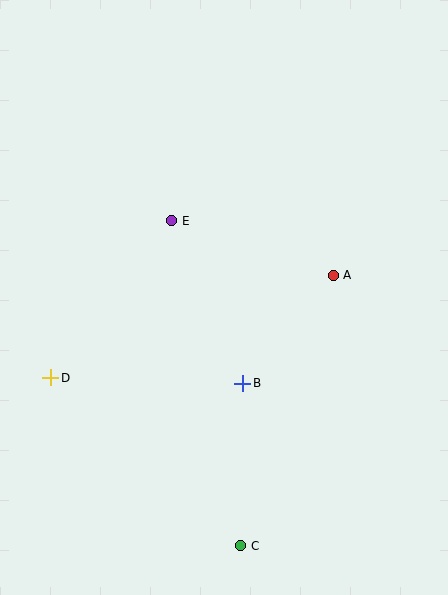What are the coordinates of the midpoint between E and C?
The midpoint between E and C is at (206, 383).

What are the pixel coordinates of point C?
Point C is at (241, 546).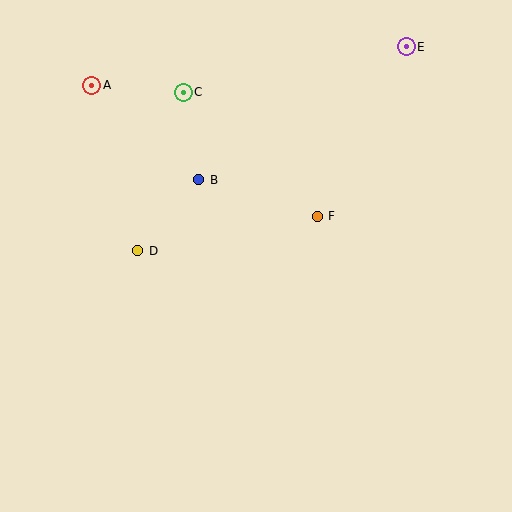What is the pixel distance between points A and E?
The distance between A and E is 317 pixels.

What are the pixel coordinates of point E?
Point E is at (406, 47).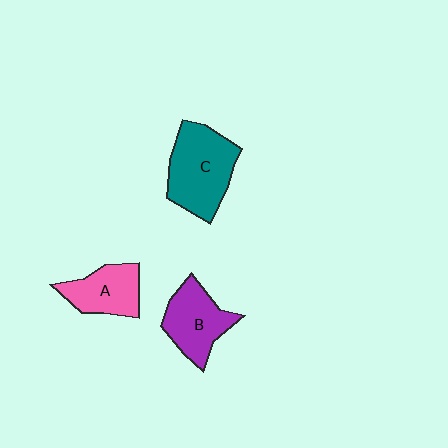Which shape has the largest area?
Shape C (teal).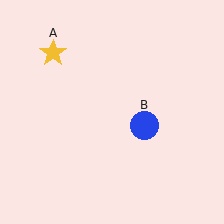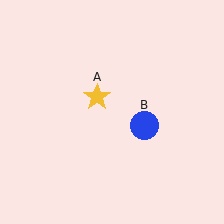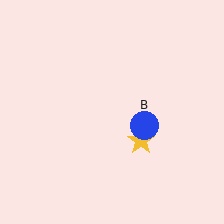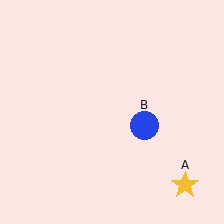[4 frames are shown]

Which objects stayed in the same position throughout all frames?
Blue circle (object B) remained stationary.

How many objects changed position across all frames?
1 object changed position: yellow star (object A).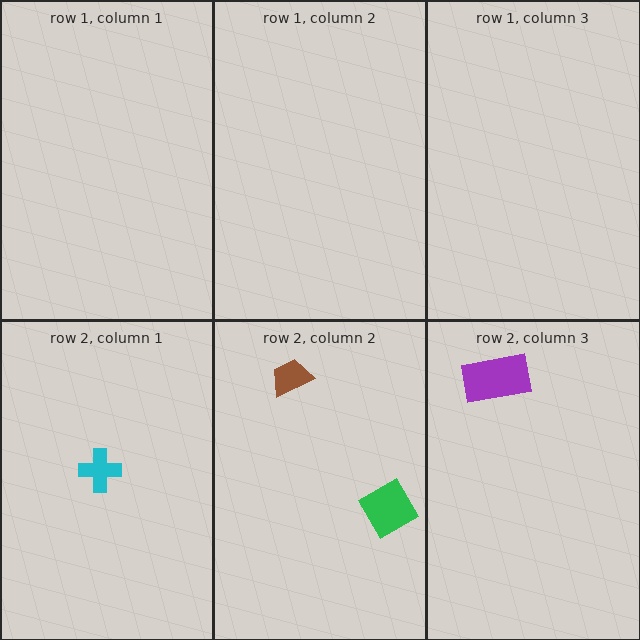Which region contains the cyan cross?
The row 2, column 1 region.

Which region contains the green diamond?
The row 2, column 2 region.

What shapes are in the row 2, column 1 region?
The cyan cross.